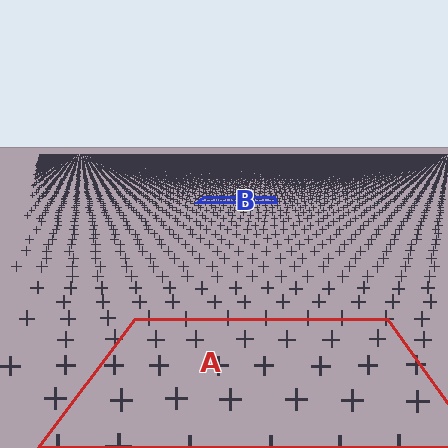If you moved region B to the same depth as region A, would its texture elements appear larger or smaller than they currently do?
They would appear larger. At a closer depth, the same texture elements are projected at a bigger on-screen size.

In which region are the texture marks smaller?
The texture marks are smaller in region B, because it is farther away.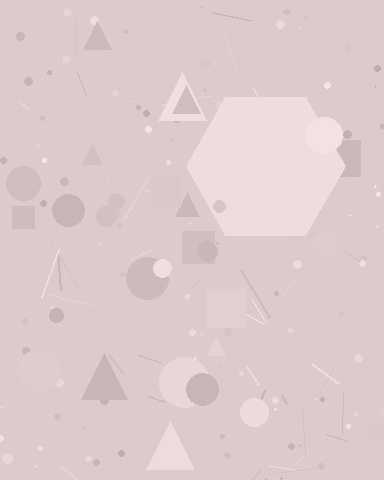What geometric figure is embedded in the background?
A hexagon is embedded in the background.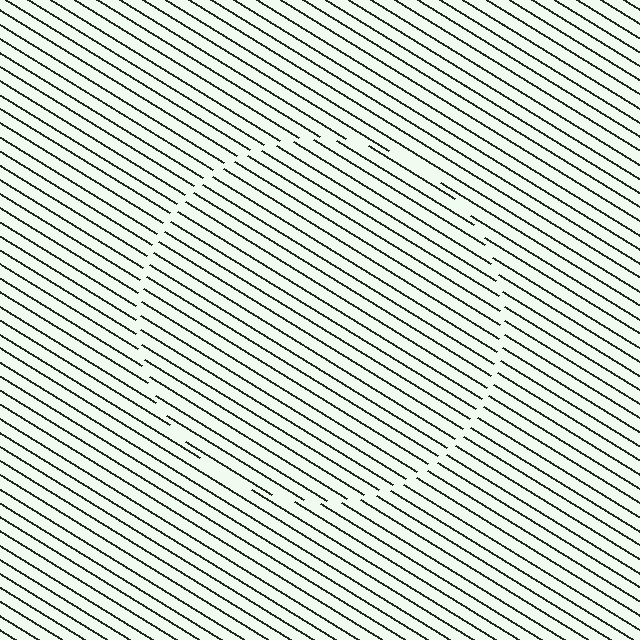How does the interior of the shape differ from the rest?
The interior of the shape contains the same grating, shifted by half a period — the contour is defined by the phase discontinuity where line-ends from the inner and outer gratings abut.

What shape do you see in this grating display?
An illusory circle. The interior of the shape contains the same grating, shifted by half a period — the contour is defined by the phase discontinuity where line-ends from the inner and outer gratings abut.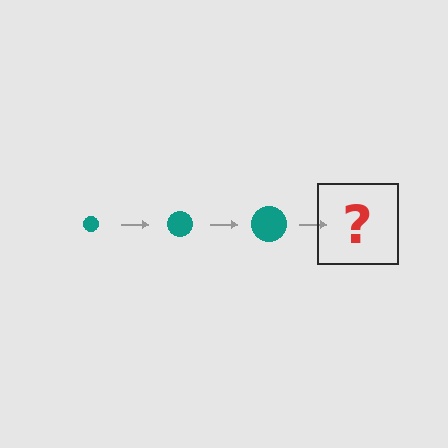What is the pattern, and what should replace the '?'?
The pattern is that the circle gets progressively larger each step. The '?' should be a teal circle, larger than the previous one.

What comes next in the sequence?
The next element should be a teal circle, larger than the previous one.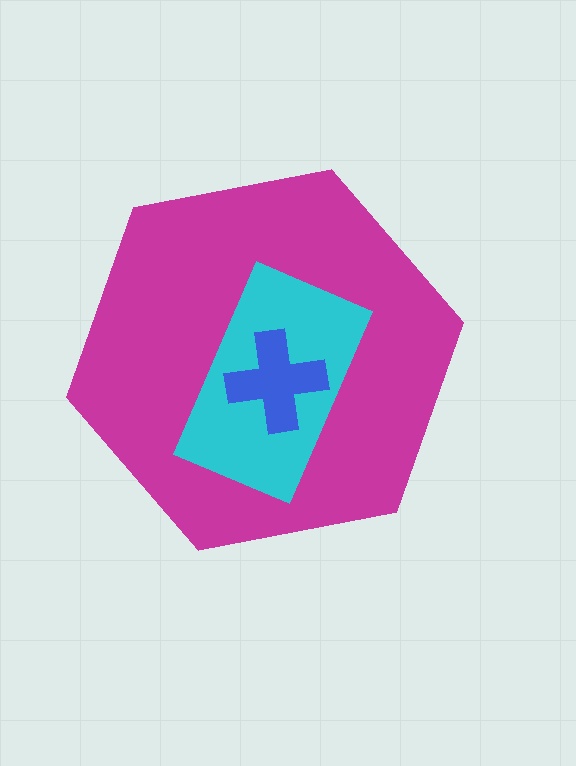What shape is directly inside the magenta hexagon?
The cyan rectangle.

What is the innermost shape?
The blue cross.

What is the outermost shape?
The magenta hexagon.